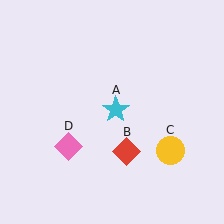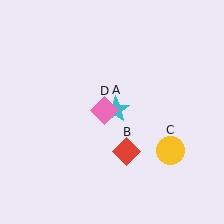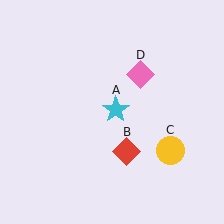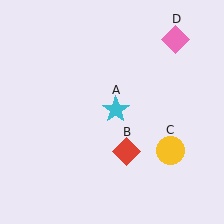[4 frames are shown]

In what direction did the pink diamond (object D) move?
The pink diamond (object D) moved up and to the right.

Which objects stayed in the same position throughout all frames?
Cyan star (object A) and red diamond (object B) and yellow circle (object C) remained stationary.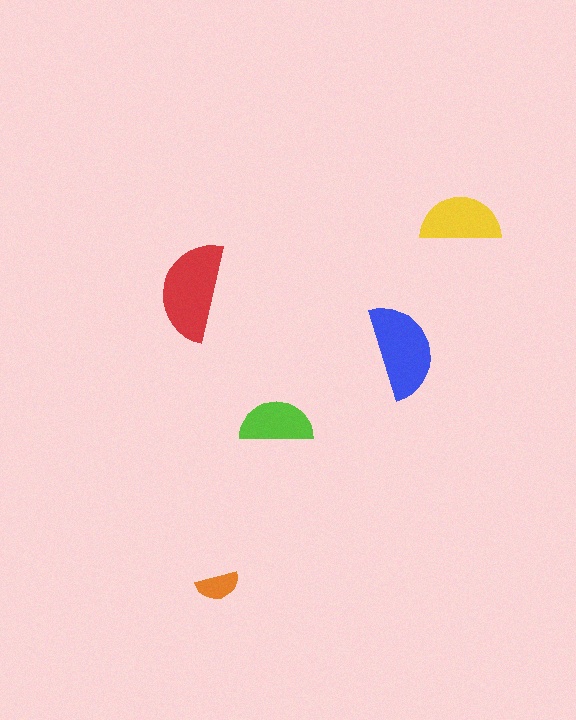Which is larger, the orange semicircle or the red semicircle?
The red one.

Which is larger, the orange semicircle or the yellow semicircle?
The yellow one.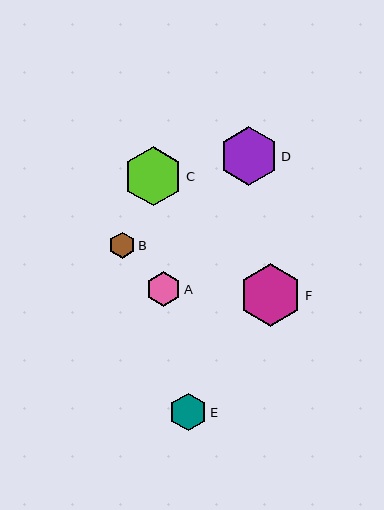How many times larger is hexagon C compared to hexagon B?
Hexagon C is approximately 2.3 times the size of hexagon B.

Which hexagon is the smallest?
Hexagon B is the smallest with a size of approximately 26 pixels.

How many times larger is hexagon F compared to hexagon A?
Hexagon F is approximately 1.8 times the size of hexagon A.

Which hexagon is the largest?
Hexagon F is the largest with a size of approximately 63 pixels.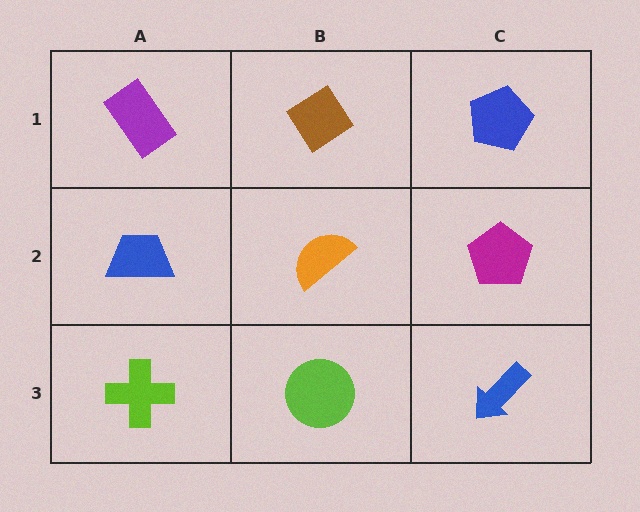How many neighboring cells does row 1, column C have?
2.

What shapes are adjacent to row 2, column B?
A brown diamond (row 1, column B), a lime circle (row 3, column B), a blue trapezoid (row 2, column A), a magenta pentagon (row 2, column C).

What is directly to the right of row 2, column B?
A magenta pentagon.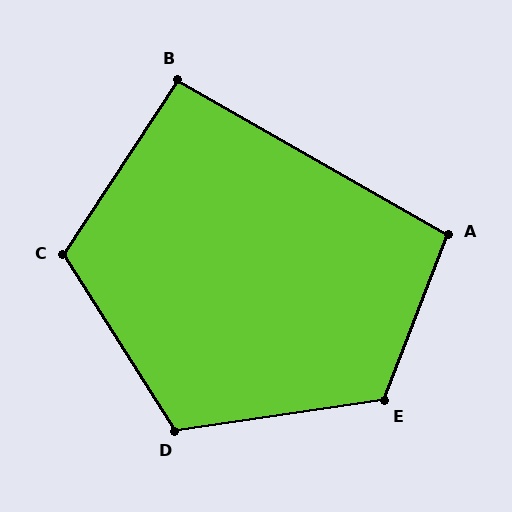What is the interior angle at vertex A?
Approximately 99 degrees (obtuse).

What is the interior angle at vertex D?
Approximately 114 degrees (obtuse).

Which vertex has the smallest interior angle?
B, at approximately 93 degrees.